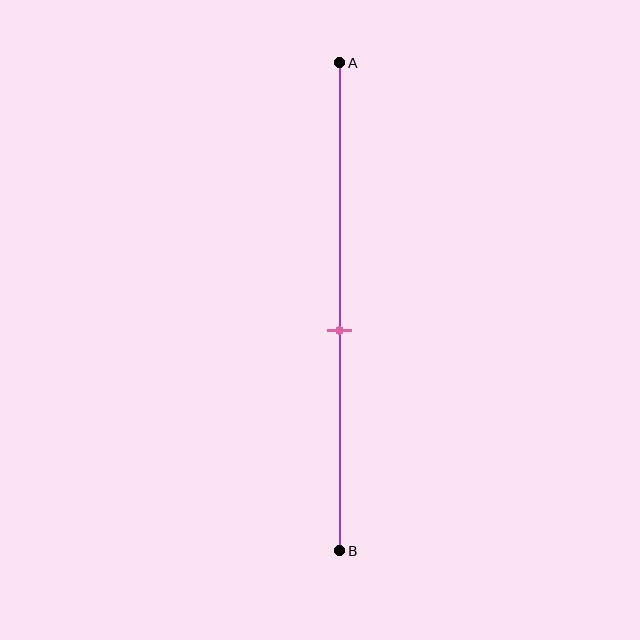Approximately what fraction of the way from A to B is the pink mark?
The pink mark is approximately 55% of the way from A to B.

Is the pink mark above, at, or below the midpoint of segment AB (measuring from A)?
The pink mark is below the midpoint of segment AB.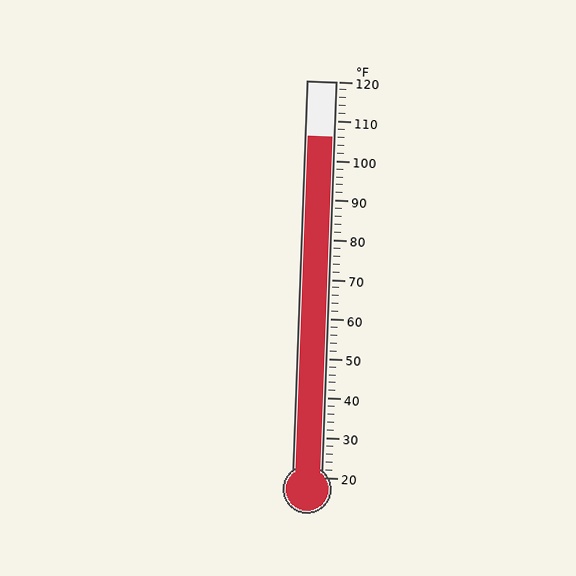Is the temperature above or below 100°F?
The temperature is above 100°F.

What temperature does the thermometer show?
The thermometer shows approximately 106°F.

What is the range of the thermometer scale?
The thermometer scale ranges from 20°F to 120°F.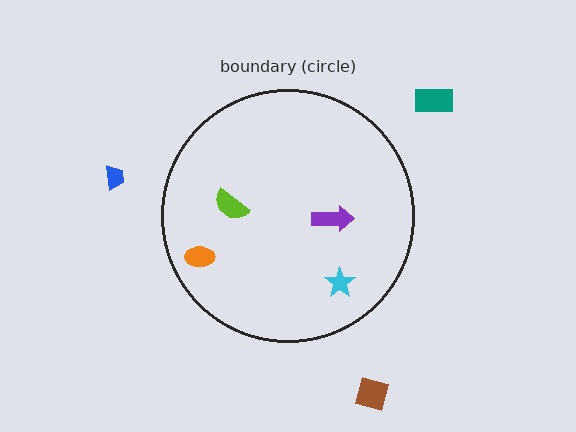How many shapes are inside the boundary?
4 inside, 3 outside.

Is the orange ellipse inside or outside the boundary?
Inside.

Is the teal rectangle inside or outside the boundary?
Outside.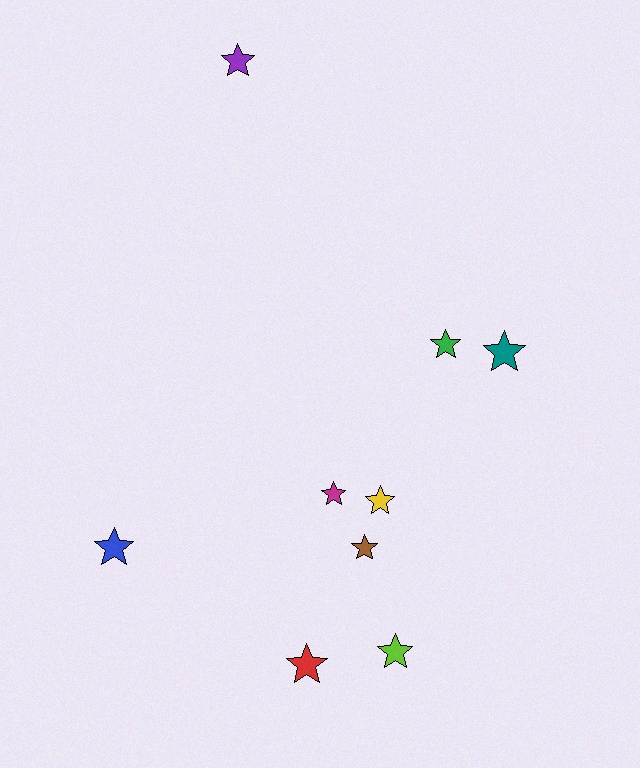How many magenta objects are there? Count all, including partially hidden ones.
There is 1 magenta object.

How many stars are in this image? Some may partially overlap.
There are 9 stars.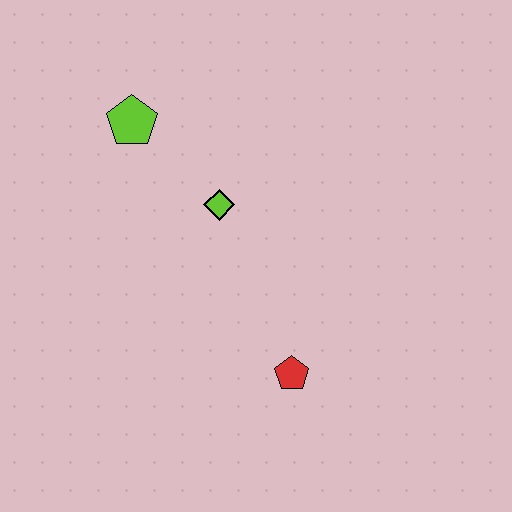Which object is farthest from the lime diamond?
The red pentagon is farthest from the lime diamond.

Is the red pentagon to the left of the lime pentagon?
No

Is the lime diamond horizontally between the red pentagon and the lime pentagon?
Yes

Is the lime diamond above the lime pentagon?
No